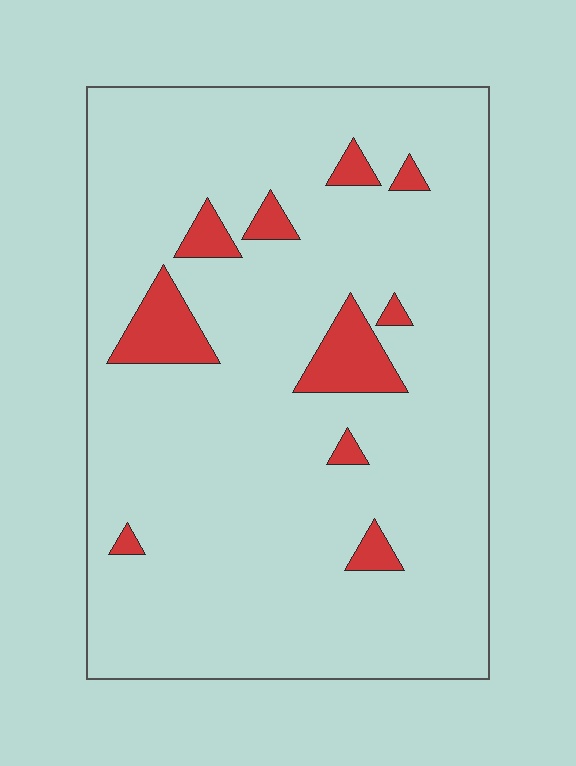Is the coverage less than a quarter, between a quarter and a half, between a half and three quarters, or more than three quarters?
Less than a quarter.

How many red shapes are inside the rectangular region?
10.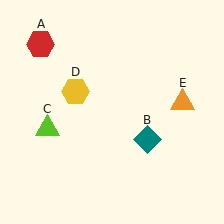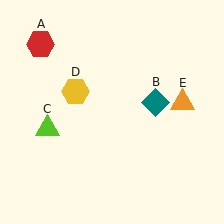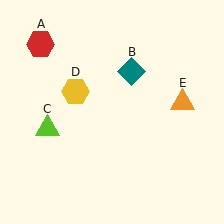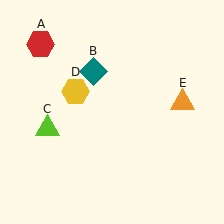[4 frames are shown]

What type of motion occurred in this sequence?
The teal diamond (object B) rotated counterclockwise around the center of the scene.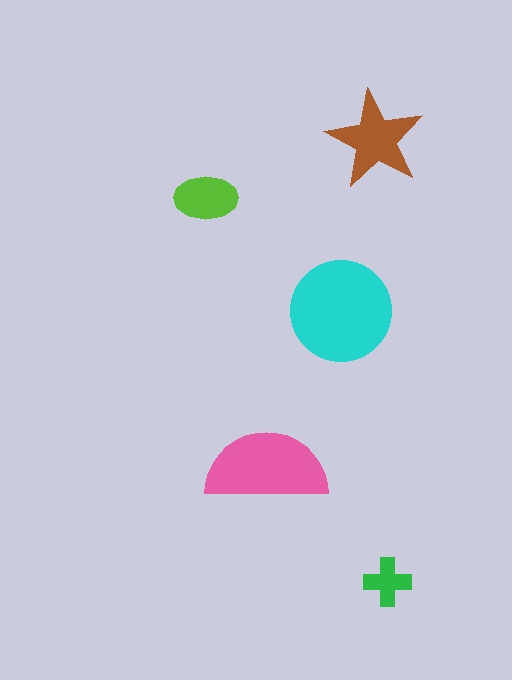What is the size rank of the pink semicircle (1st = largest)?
2nd.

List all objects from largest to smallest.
The cyan circle, the pink semicircle, the brown star, the lime ellipse, the green cross.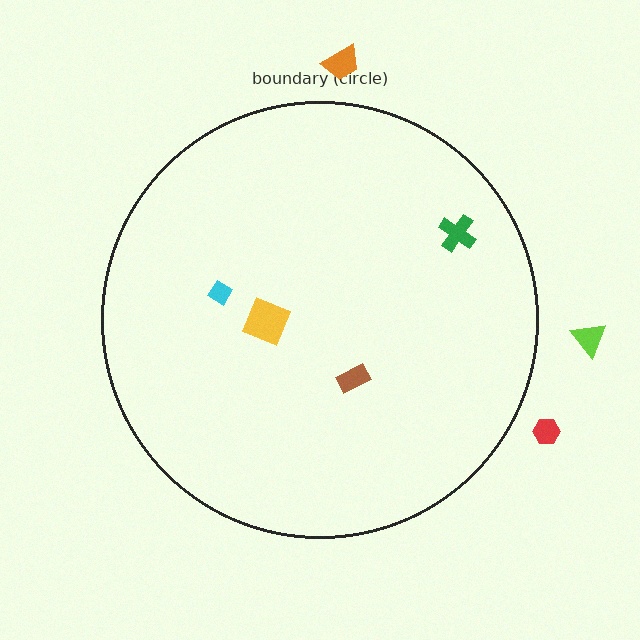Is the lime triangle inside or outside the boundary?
Outside.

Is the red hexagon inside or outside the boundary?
Outside.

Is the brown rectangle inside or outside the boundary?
Inside.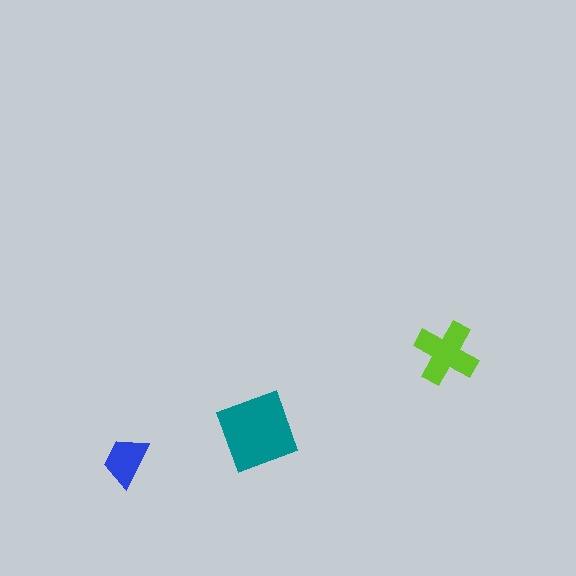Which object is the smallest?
The blue trapezoid.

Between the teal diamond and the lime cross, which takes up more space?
The teal diamond.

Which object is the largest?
The teal diamond.